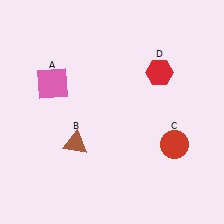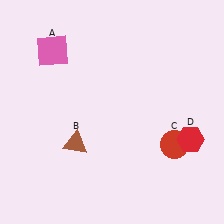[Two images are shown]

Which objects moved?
The objects that moved are: the pink square (A), the red hexagon (D).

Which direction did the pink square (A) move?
The pink square (A) moved up.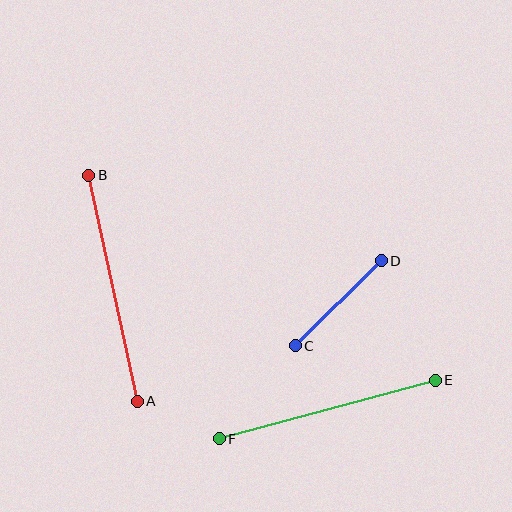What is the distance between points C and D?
The distance is approximately 121 pixels.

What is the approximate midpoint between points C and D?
The midpoint is at approximately (338, 303) pixels.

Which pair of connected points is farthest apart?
Points A and B are farthest apart.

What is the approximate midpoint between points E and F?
The midpoint is at approximately (327, 409) pixels.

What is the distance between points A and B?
The distance is approximately 231 pixels.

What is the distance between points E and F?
The distance is approximately 224 pixels.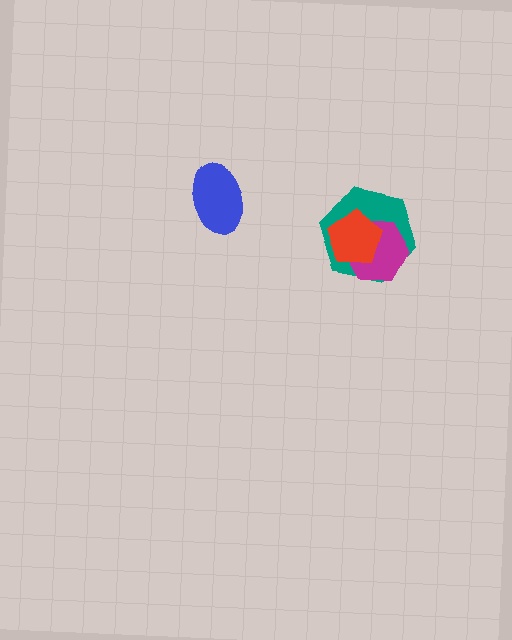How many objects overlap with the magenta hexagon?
2 objects overlap with the magenta hexagon.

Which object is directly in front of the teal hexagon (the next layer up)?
The magenta hexagon is directly in front of the teal hexagon.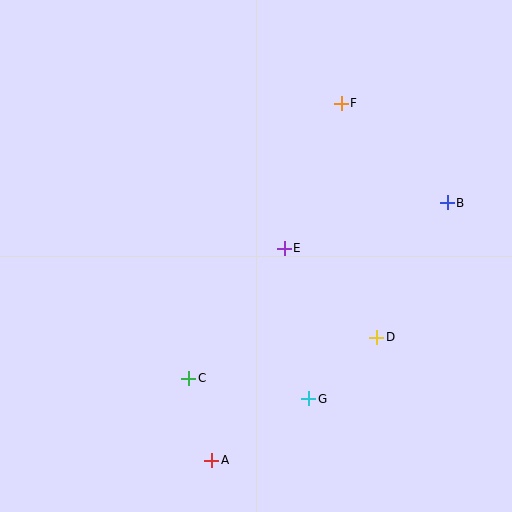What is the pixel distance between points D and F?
The distance between D and F is 237 pixels.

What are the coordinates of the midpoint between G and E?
The midpoint between G and E is at (297, 323).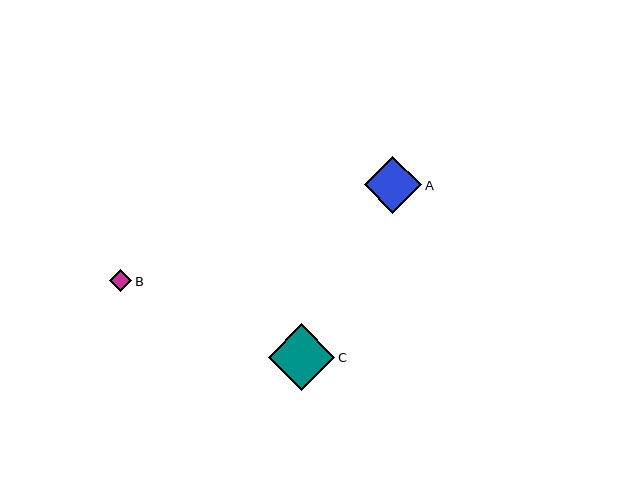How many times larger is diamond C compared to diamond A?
Diamond C is approximately 1.2 times the size of diamond A.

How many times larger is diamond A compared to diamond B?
Diamond A is approximately 2.6 times the size of diamond B.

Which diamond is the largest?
Diamond C is the largest with a size of approximately 67 pixels.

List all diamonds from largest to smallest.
From largest to smallest: C, A, B.